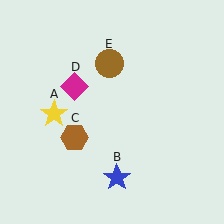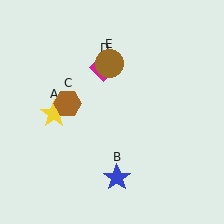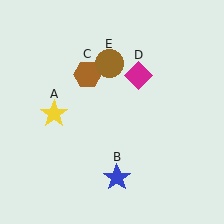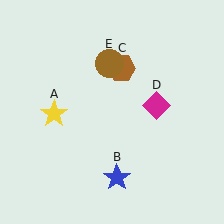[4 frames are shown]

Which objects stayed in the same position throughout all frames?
Yellow star (object A) and blue star (object B) and brown circle (object E) remained stationary.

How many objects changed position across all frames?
2 objects changed position: brown hexagon (object C), magenta diamond (object D).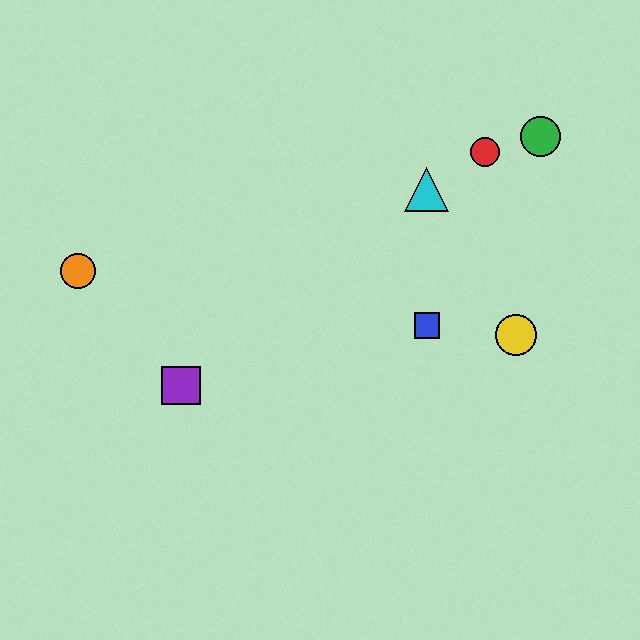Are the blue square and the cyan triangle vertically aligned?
Yes, both are at x≈427.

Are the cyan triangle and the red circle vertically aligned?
No, the cyan triangle is at x≈427 and the red circle is at x≈485.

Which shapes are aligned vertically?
The blue square, the cyan triangle are aligned vertically.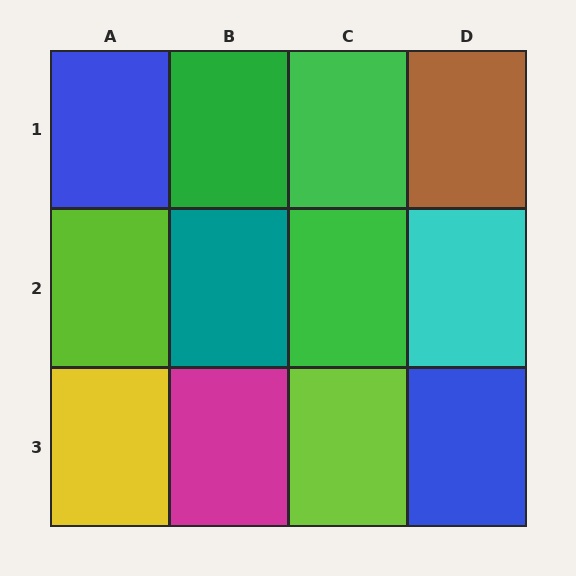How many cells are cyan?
1 cell is cyan.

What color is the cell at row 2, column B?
Teal.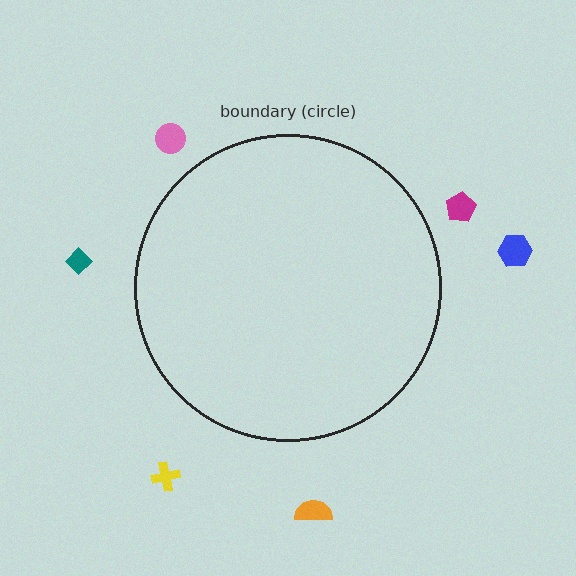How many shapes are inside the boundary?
0 inside, 6 outside.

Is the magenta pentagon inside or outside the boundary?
Outside.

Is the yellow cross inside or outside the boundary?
Outside.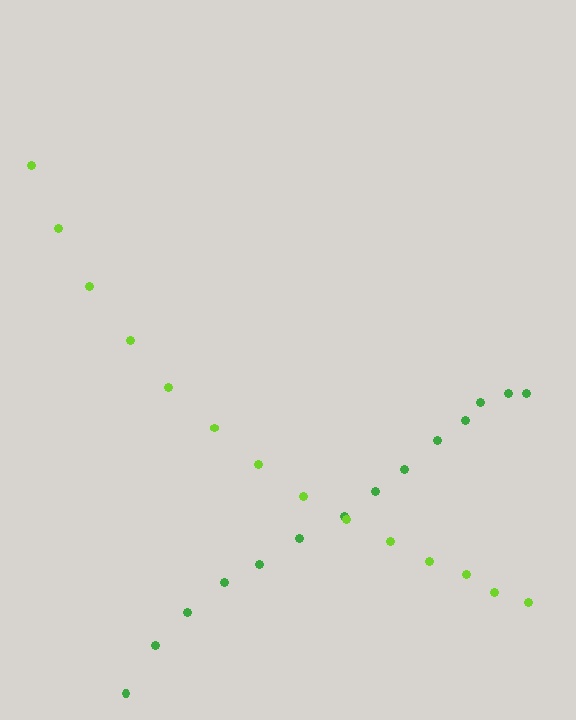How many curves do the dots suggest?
There are 2 distinct paths.